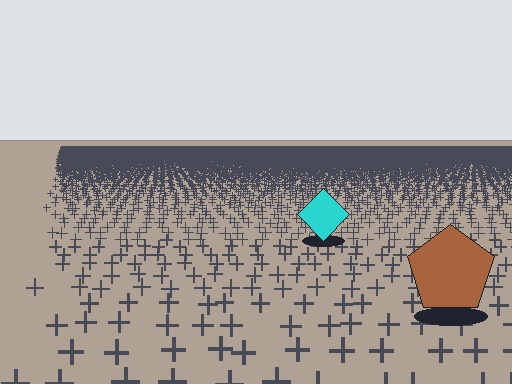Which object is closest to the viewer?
The brown pentagon is closest. The texture marks near it are larger and more spread out.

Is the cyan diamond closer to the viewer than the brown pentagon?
No. The brown pentagon is closer — you can tell from the texture gradient: the ground texture is coarser near it.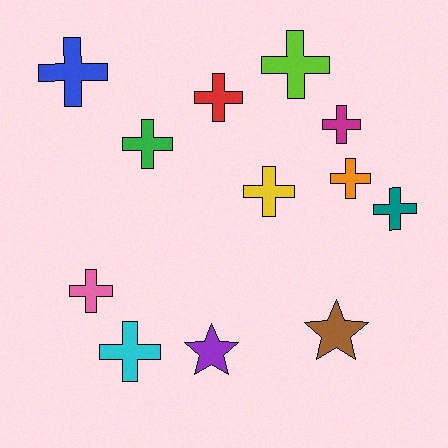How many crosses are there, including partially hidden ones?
There are 10 crosses.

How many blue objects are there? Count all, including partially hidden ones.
There is 1 blue object.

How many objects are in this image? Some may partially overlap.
There are 12 objects.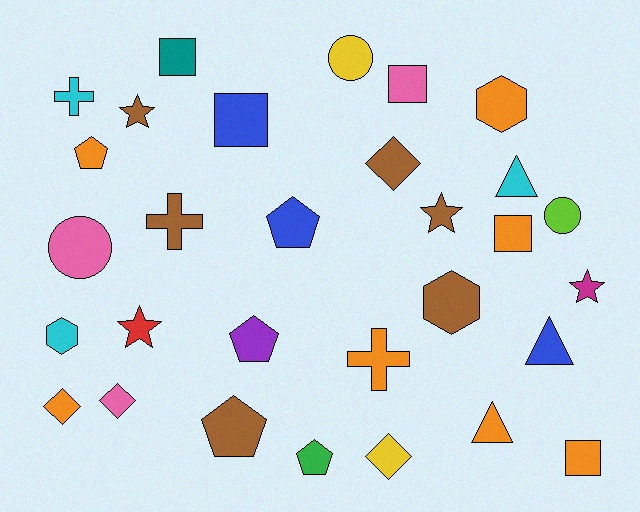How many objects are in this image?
There are 30 objects.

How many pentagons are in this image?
There are 5 pentagons.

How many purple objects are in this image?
There is 1 purple object.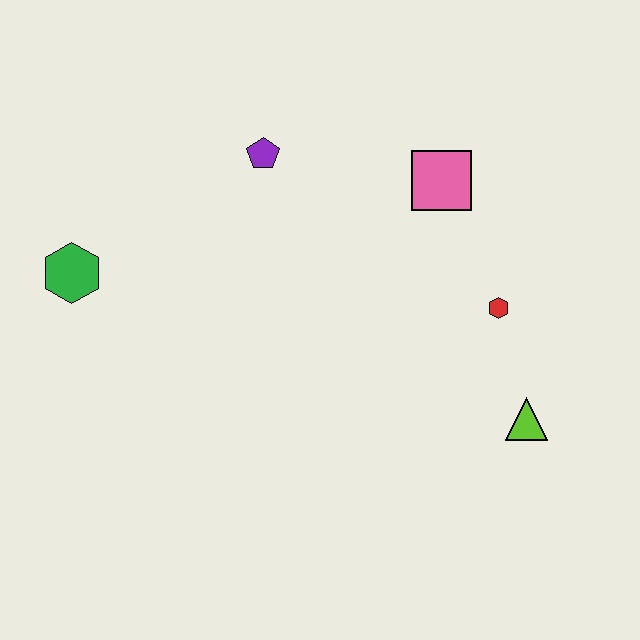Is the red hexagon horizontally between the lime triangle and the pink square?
Yes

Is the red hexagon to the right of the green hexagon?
Yes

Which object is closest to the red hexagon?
The lime triangle is closest to the red hexagon.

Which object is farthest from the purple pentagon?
The lime triangle is farthest from the purple pentagon.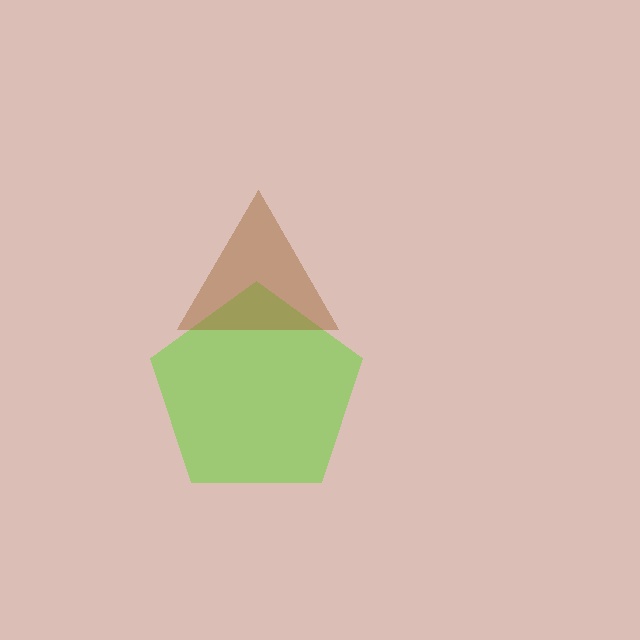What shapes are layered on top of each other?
The layered shapes are: a lime pentagon, a brown triangle.